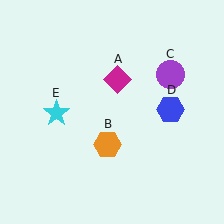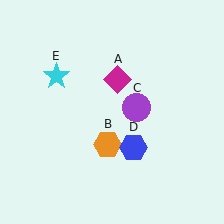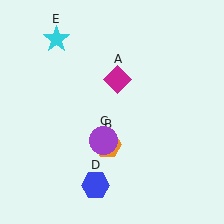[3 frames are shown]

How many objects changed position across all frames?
3 objects changed position: purple circle (object C), blue hexagon (object D), cyan star (object E).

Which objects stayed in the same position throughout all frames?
Magenta diamond (object A) and orange hexagon (object B) remained stationary.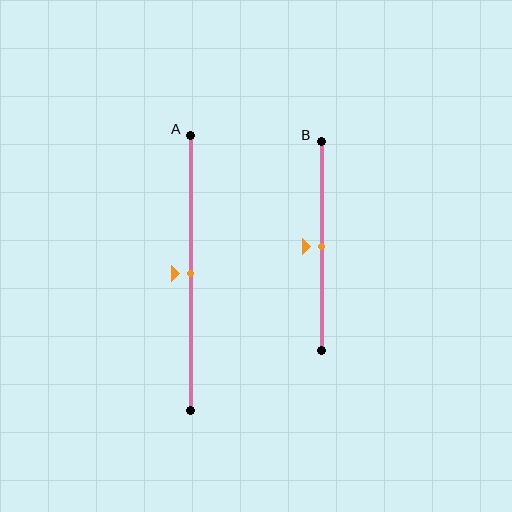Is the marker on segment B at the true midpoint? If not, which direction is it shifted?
Yes, the marker on segment B is at the true midpoint.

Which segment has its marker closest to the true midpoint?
Segment A has its marker closest to the true midpoint.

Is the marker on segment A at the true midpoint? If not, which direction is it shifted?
Yes, the marker on segment A is at the true midpoint.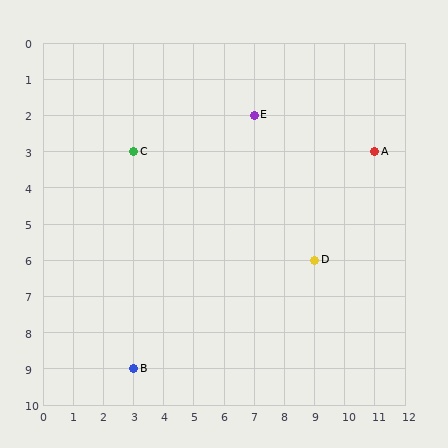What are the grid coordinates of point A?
Point A is at grid coordinates (11, 3).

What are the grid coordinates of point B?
Point B is at grid coordinates (3, 9).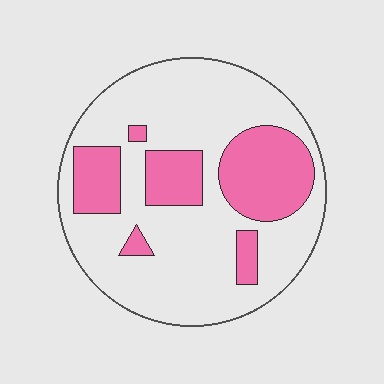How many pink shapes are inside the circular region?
6.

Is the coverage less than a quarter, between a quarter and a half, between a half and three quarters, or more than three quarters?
Between a quarter and a half.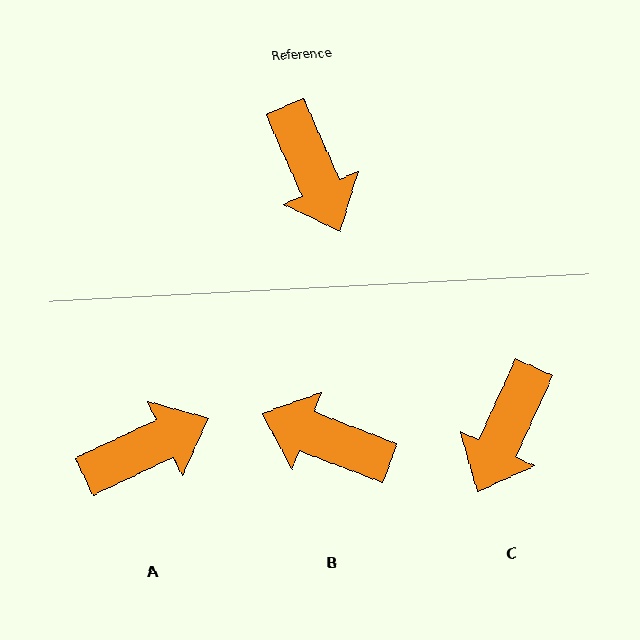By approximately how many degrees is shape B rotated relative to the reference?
Approximately 135 degrees clockwise.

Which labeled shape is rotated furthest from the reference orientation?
B, about 135 degrees away.